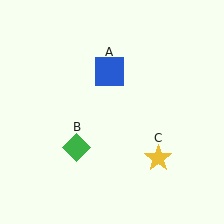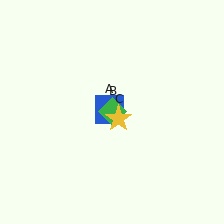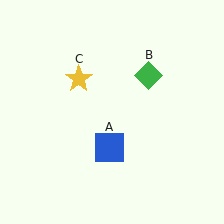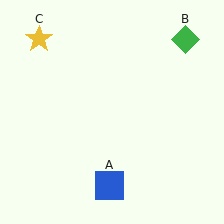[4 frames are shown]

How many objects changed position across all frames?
3 objects changed position: blue square (object A), green diamond (object B), yellow star (object C).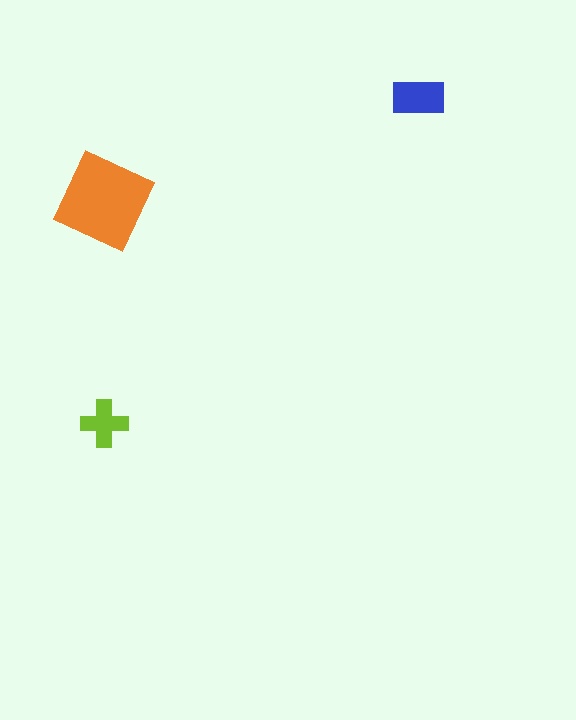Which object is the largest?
The orange diamond.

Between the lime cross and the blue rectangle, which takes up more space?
The blue rectangle.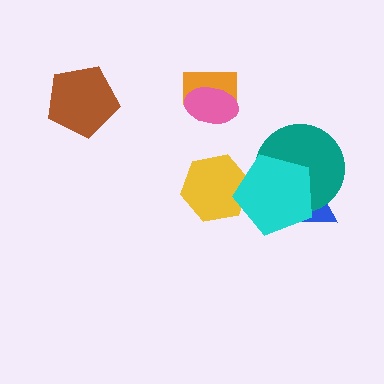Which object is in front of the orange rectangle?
The pink ellipse is in front of the orange rectangle.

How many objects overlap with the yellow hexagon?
1 object overlaps with the yellow hexagon.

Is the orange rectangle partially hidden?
Yes, it is partially covered by another shape.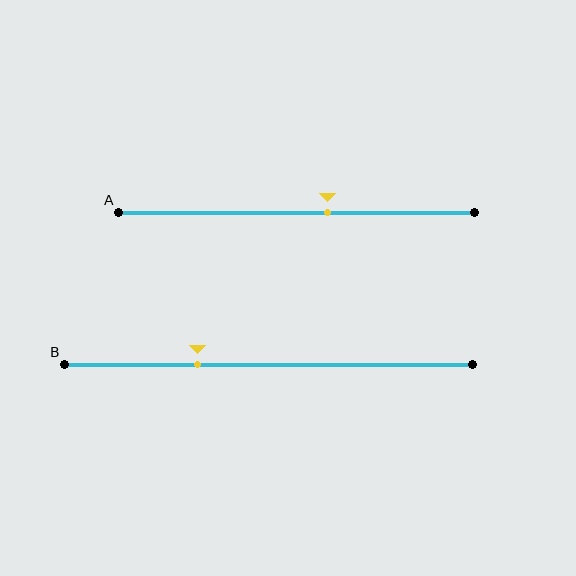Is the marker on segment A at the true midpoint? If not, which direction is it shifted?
No, the marker on segment A is shifted to the right by about 9% of the segment length.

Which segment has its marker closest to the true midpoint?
Segment A has its marker closest to the true midpoint.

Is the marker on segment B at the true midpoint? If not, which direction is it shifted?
No, the marker on segment B is shifted to the left by about 18% of the segment length.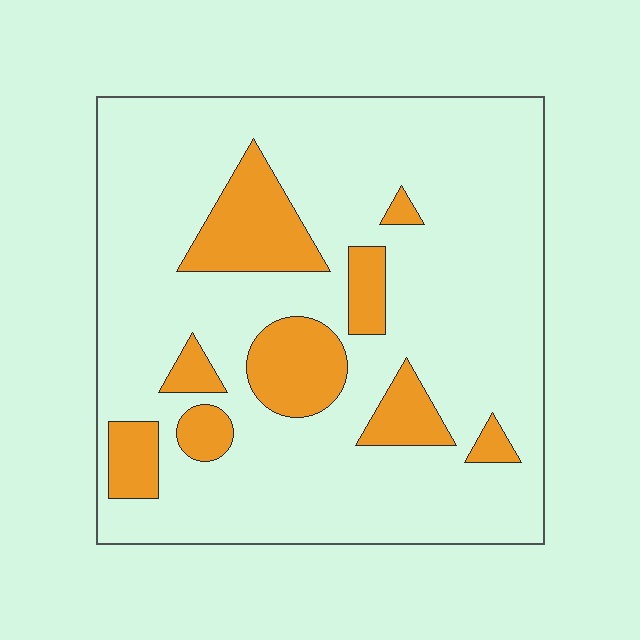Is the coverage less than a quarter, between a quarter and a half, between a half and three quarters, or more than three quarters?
Less than a quarter.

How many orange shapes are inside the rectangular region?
9.